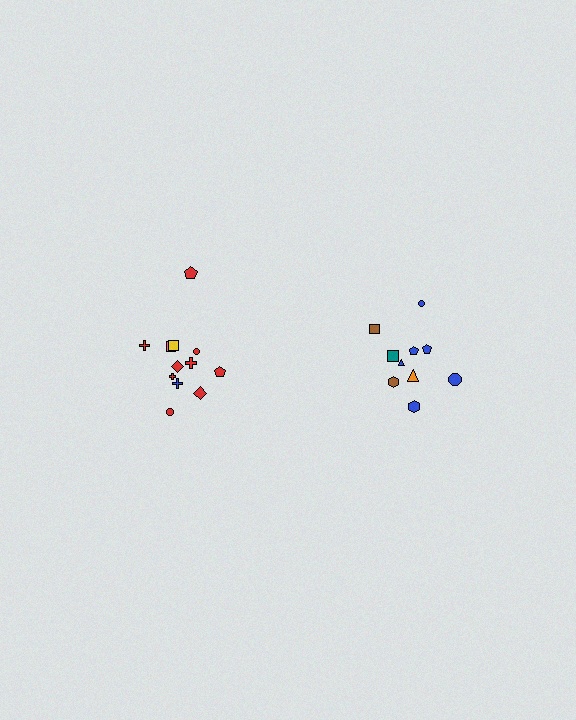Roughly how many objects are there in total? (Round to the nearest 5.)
Roughly 20 objects in total.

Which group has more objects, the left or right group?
The left group.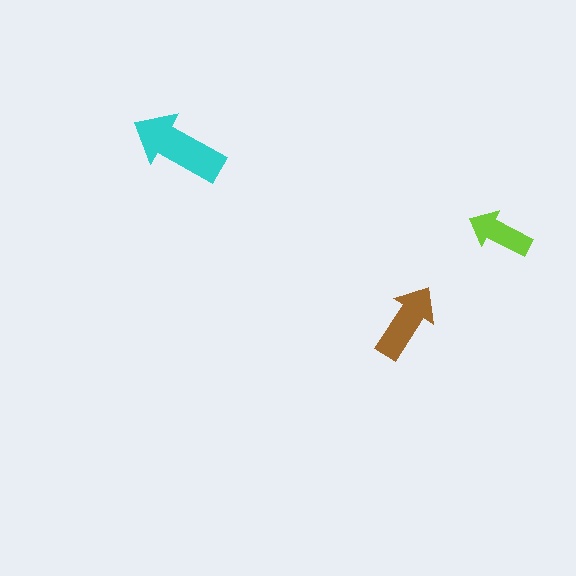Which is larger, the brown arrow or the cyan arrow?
The cyan one.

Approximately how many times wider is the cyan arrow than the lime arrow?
About 1.5 times wider.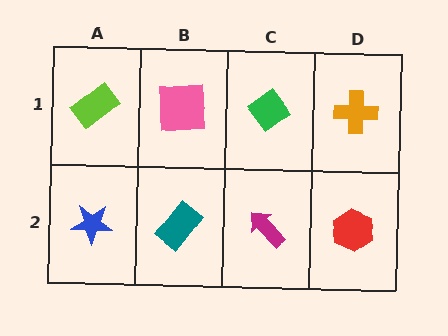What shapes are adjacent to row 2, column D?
An orange cross (row 1, column D), a magenta arrow (row 2, column C).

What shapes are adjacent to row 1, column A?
A blue star (row 2, column A), a pink square (row 1, column B).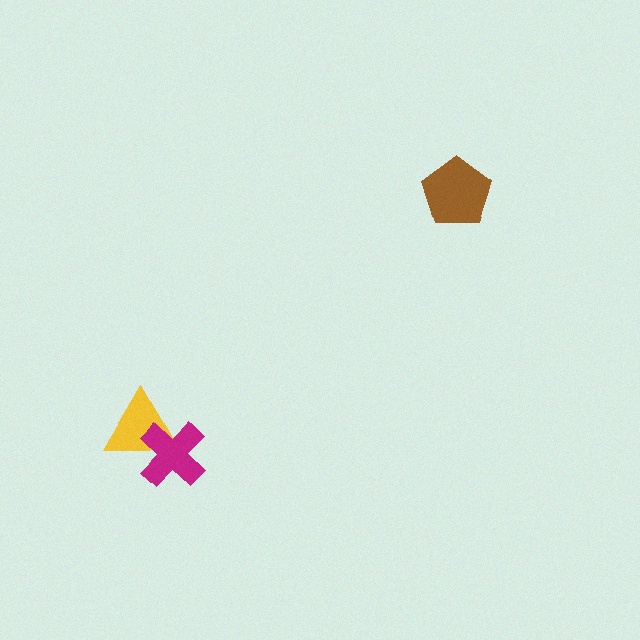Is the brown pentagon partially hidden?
No, no other shape covers it.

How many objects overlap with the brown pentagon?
0 objects overlap with the brown pentagon.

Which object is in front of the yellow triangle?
The magenta cross is in front of the yellow triangle.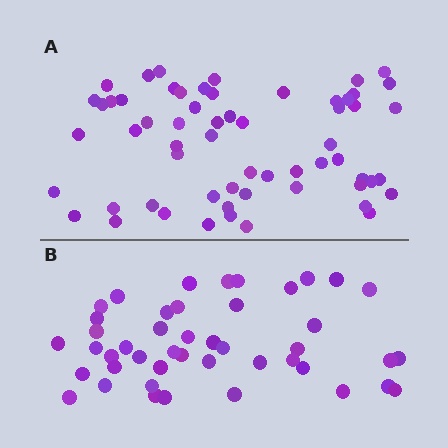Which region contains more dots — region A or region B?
Region A (the top region) has more dots.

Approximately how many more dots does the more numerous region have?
Region A has approximately 15 more dots than region B.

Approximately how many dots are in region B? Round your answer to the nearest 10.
About 40 dots. (The exact count is 45, which rounds to 40.)